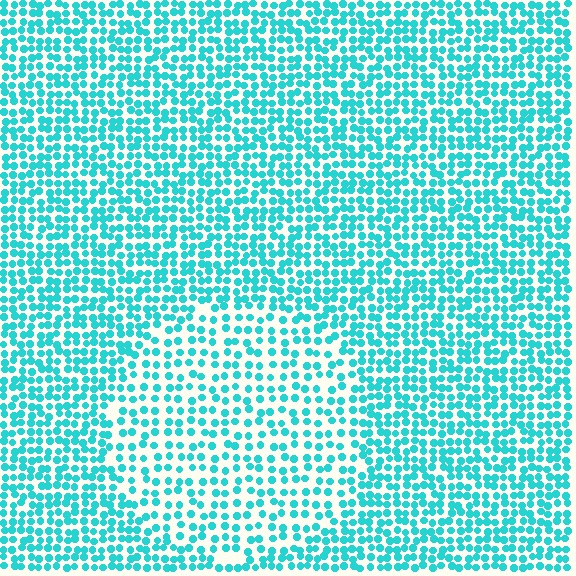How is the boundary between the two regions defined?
The boundary is defined by a change in element density (approximately 1.7x ratio). All elements are the same color, size, and shape.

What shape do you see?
I see a circle.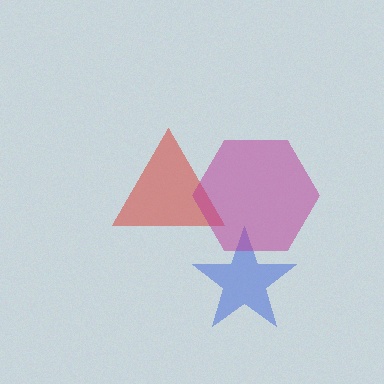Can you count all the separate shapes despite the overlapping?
Yes, there are 3 separate shapes.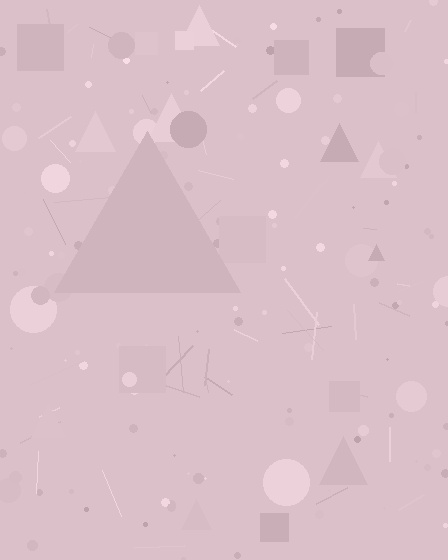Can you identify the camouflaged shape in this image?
The camouflaged shape is a triangle.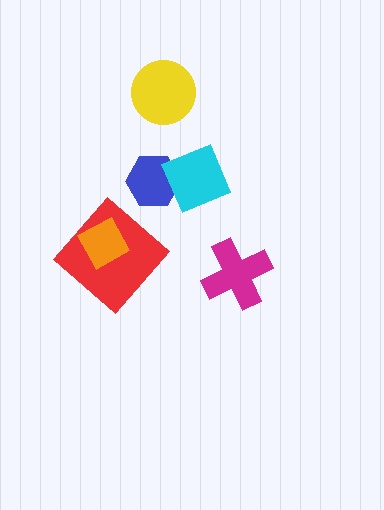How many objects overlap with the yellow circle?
0 objects overlap with the yellow circle.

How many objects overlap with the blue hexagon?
1 object overlaps with the blue hexagon.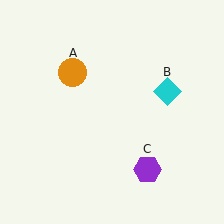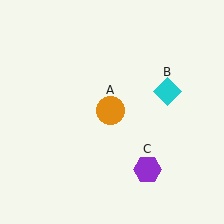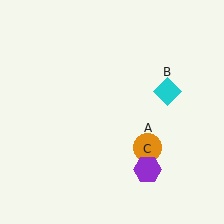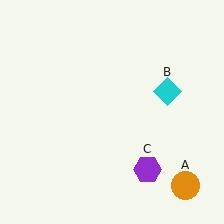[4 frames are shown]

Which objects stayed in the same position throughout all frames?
Cyan diamond (object B) and purple hexagon (object C) remained stationary.